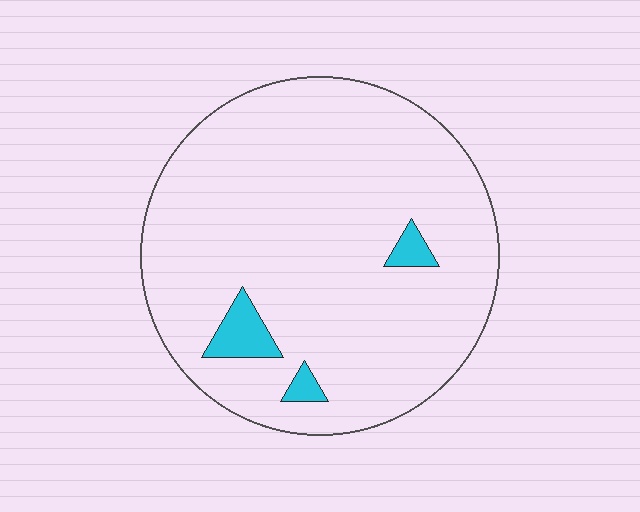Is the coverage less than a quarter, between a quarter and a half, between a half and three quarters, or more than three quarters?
Less than a quarter.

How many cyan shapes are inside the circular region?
3.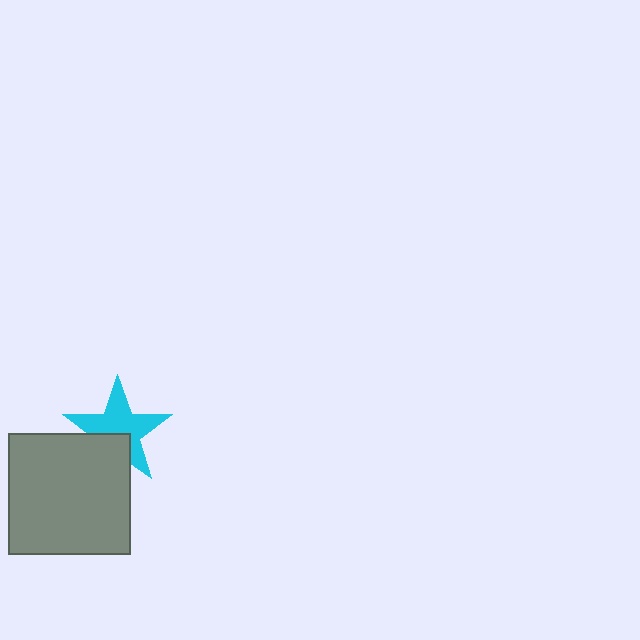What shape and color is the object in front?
The object in front is a gray square.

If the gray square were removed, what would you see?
You would see the complete cyan star.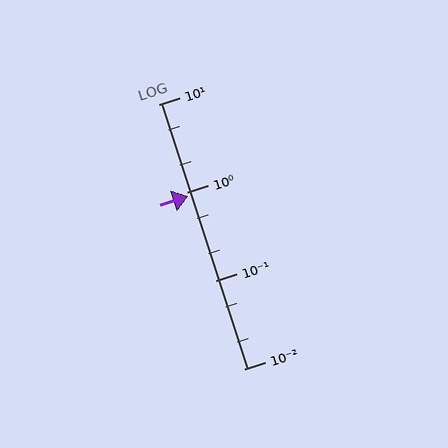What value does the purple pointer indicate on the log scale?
The pointer indicates approximately 0.9.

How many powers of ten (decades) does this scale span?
The scale spans 3 decades, from 0.01 to 10.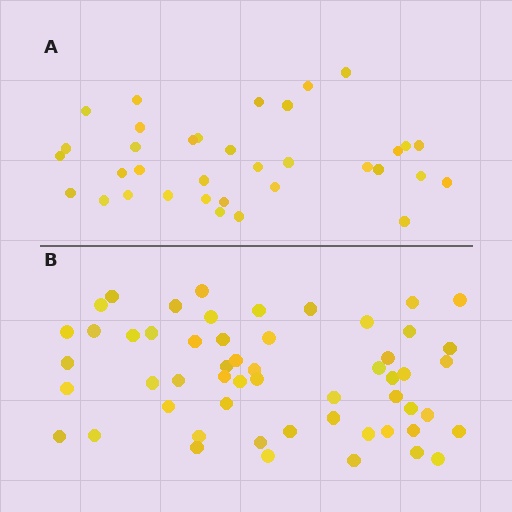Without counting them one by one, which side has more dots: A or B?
Region B (the bottom region) has more dots.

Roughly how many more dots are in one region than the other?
Region B has approximately 20 more dots than region A.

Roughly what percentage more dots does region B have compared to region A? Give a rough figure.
About 55% more.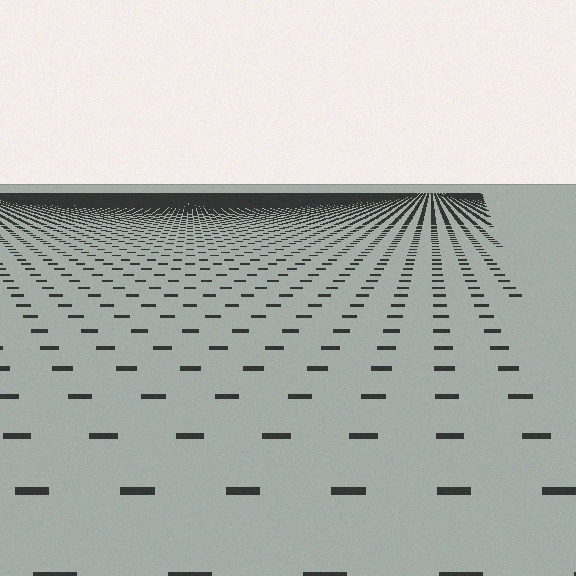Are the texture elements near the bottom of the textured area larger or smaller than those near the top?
Larger. Near the bottom, elements are closer to the viewer and appear at a bigger on-screen size.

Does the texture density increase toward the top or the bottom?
Density increases toward the top.